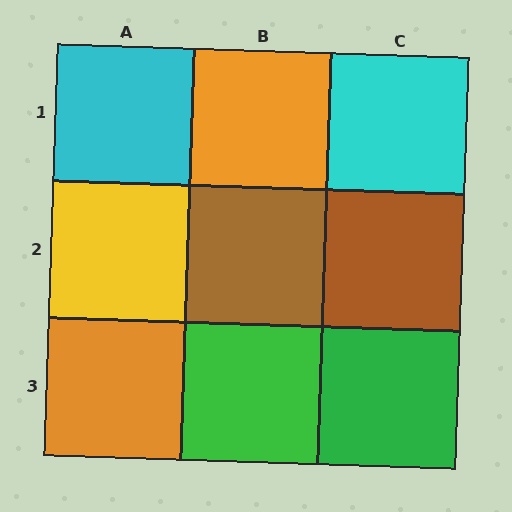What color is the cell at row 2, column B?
Brown.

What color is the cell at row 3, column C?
Green.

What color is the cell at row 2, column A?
Yellow.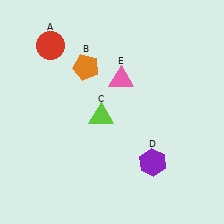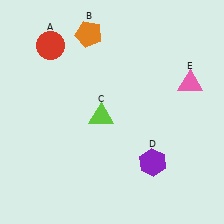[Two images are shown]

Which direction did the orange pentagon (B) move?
The orange pentagon (B) moved up.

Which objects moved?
The objects that moved are: the orange pentagon (B), the pink triangle (E).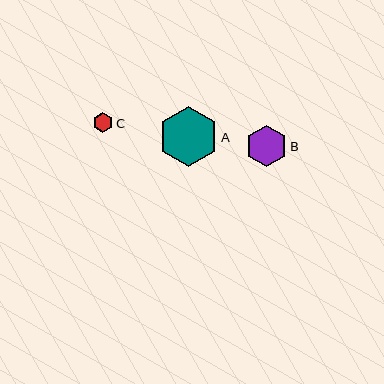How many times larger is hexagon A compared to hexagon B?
Hexagon A is approximately 1.4 times the size of hexagon B.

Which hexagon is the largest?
Hexagon A is the largest with a size of approximately 60 pixels.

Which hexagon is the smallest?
Hexagon C is the smallest with a size of approximately 20 pixels.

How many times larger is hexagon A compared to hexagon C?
Hexagon A is approximately 3.0 times the size of hexagon C.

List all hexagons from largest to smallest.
From largest to smallest: A, B, C.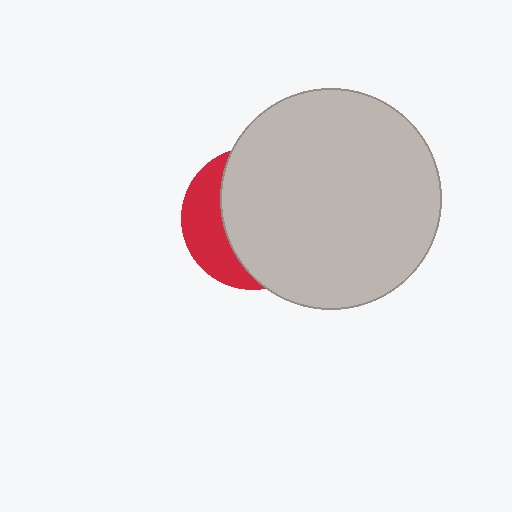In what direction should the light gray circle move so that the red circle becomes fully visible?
The light gray circle should move right. That is the shortest direction to clear the overlap and leave the red circle fully visible.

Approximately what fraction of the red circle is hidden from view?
Roughly 70% of the red circle is hidden behind the light gray circle.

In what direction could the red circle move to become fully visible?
The red circle could move left. That would shift it out from behind the light gray circle entirely.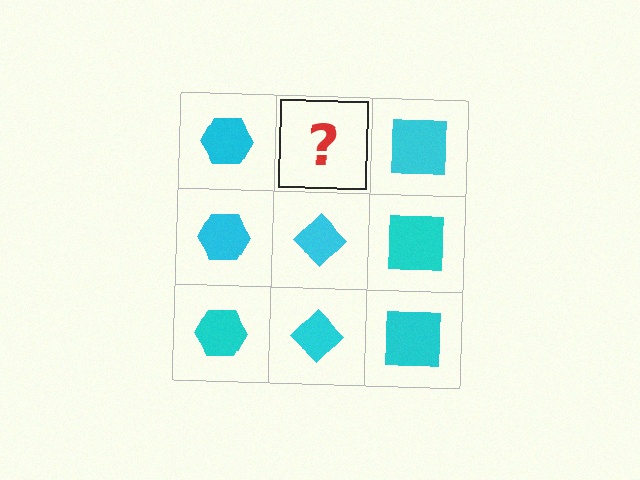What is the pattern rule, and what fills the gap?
The rule is that each column has a consistent shape. The gap should be filled with a cyan diamond.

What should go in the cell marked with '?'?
The missing cell should contain a cyan diamond.